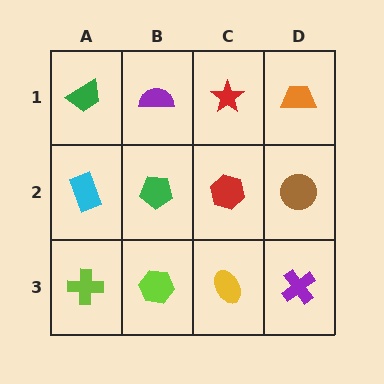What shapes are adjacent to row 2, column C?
A red star (row 1, column C), a yellow ellipse (row 3, column C), a green pentagon (row 2, column B), a brown circle (row 2, column D).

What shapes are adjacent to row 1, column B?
A green pentagon (row 2, column B), a green trapezoid (row 1, column A), a red star (row 1, column C).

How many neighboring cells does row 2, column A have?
3.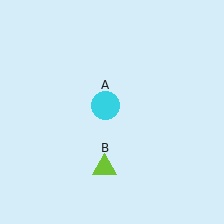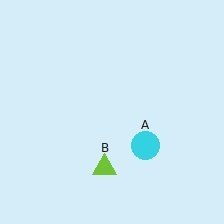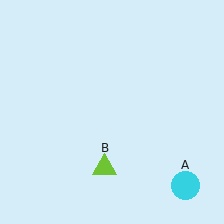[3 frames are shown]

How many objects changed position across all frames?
1 object changed position: cyan circle (object A).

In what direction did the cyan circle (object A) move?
The cyan circle (object A) moved down and to the right.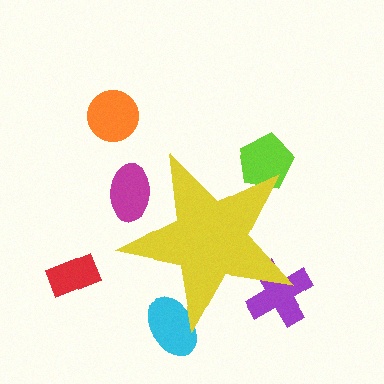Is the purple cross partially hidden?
Yes, the purple cross is partially hidden behind the yellow star.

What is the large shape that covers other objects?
A yellow star.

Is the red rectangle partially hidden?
No, the red rectangle is fully visible.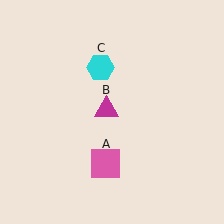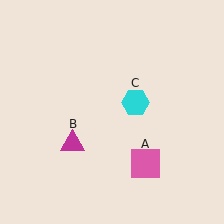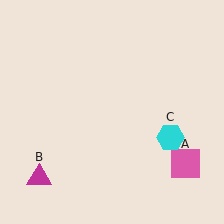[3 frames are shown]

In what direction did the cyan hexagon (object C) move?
The cyan hexagon (object C) moved down and to the right.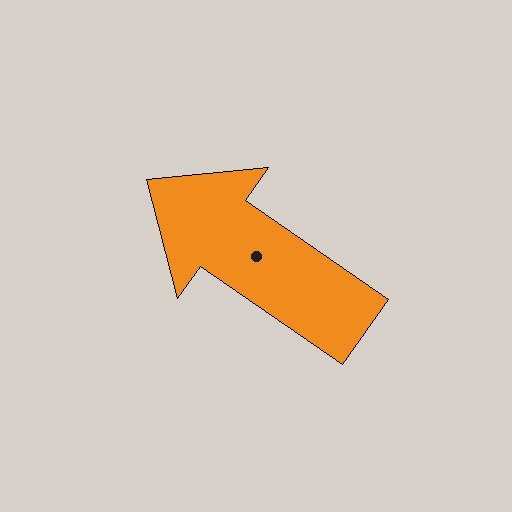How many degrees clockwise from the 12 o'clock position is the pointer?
Approximately 305 degrees.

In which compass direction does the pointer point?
Northwest.